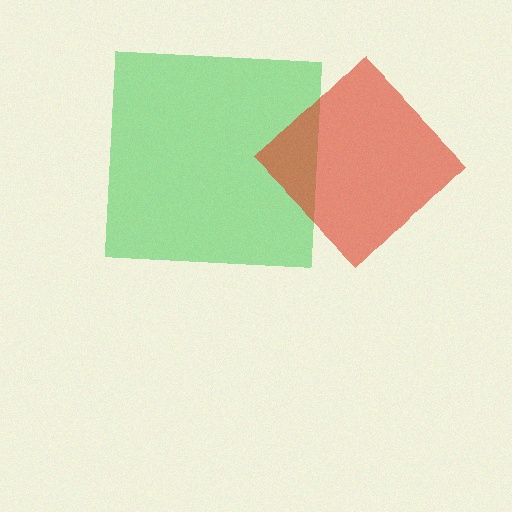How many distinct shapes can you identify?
There are 2 distinct shapes: a green square, a red diamond.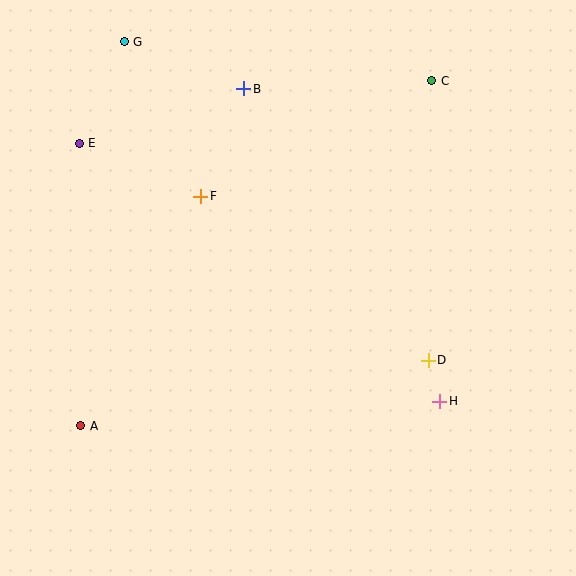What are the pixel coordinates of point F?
Point F is at (201, 196).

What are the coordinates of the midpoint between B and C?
The midpoint between B and C is at (338, 85).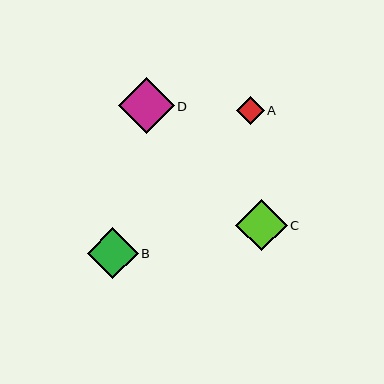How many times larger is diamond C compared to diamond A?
Diamond C is approximately 1.8 times the size of diamond A.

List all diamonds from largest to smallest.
From largest to smallest: D, C, B, A.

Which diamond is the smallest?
Diamond A is the smallest with a size of approximately 28 pixels.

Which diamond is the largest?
Diamond D is the largest with a size of approximately 56 pixels.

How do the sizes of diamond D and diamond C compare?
Diamond D and diamond C are approximately the same size.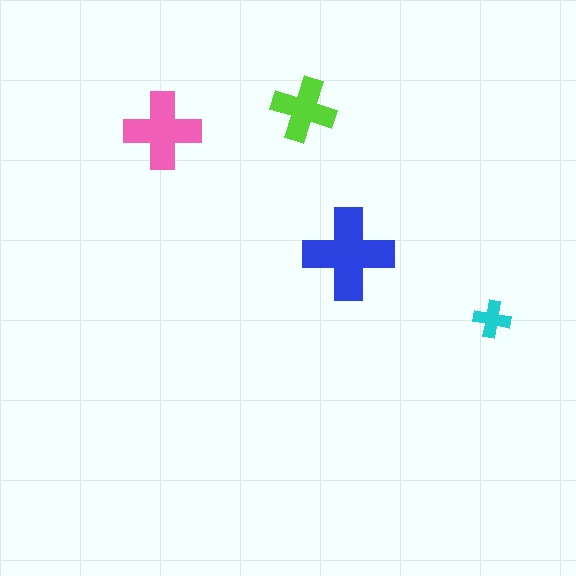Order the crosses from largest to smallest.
the blue one, the pink one, the lime one, the cyan one.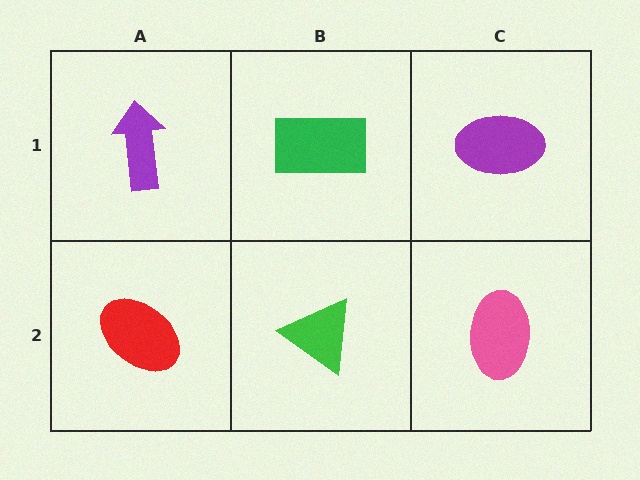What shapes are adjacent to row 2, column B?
A green rectangle (row 1, column B), a red ellipse (row 2, column A), a pink ellipse (row 2, column C).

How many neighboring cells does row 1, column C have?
2.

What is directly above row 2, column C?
A purple ellipse.